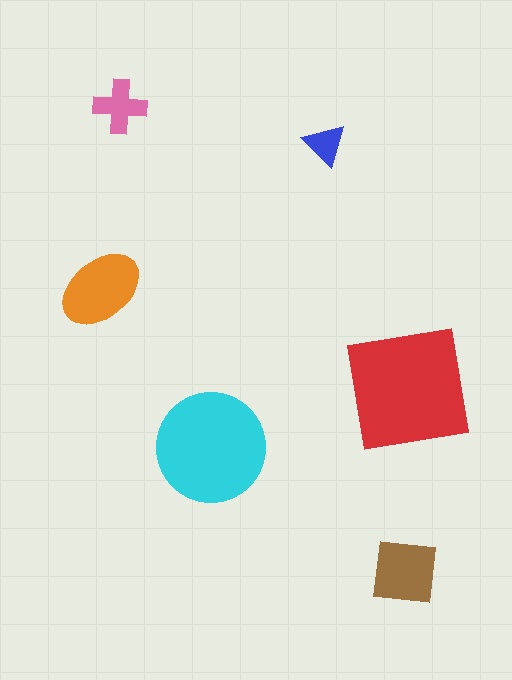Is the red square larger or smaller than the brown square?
Larger.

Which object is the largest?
The red square.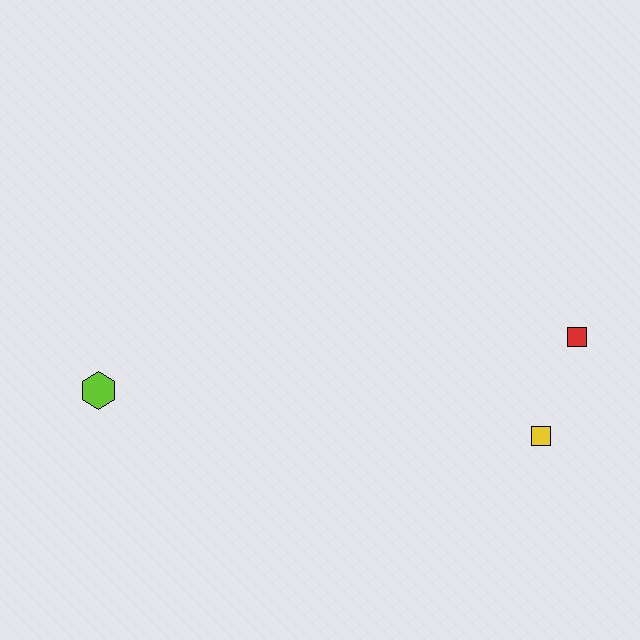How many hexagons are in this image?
There is 1 hexagon.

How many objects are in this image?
There are 3 objects.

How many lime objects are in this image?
There is 1 lime object.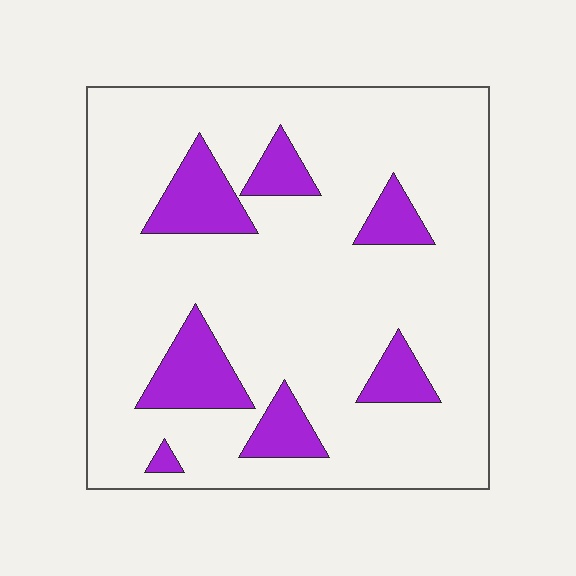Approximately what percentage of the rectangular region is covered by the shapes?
Approximately 15%.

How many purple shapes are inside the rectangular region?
7.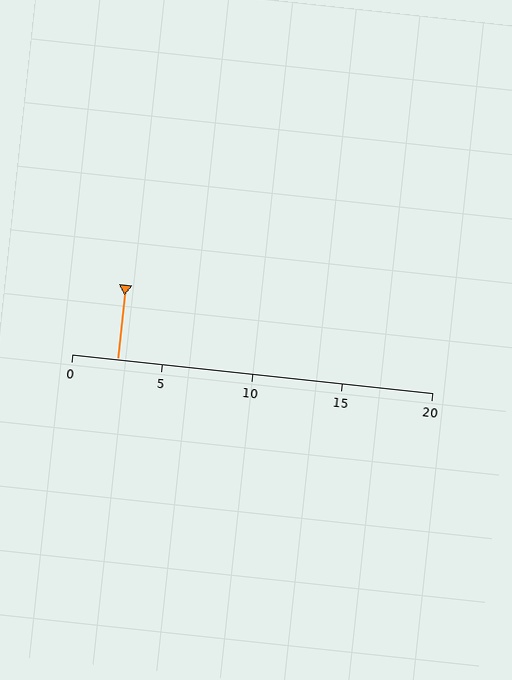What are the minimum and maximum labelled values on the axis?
The axis runs from 0 to 20.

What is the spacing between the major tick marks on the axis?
The major ticks are spaced 5 apart.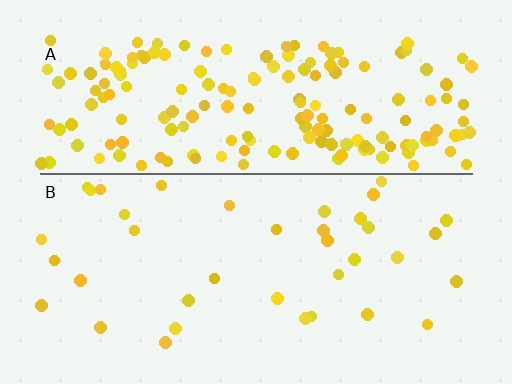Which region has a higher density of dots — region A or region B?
A (the top).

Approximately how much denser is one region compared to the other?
Approximately 4.9× — region A over region B.